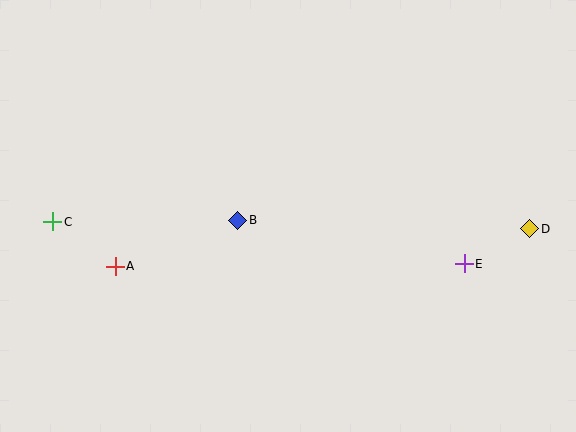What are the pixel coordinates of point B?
Point B is at (238, 220).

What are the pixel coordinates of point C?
Point C is at (53, 222).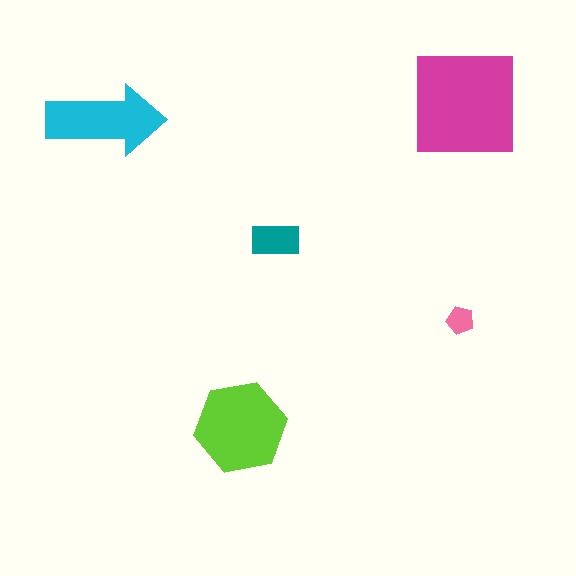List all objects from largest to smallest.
The magenta square, the lime hexagon, the cyan arrow, the teal rectangle, the pink pentagon.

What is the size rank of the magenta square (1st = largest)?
1st.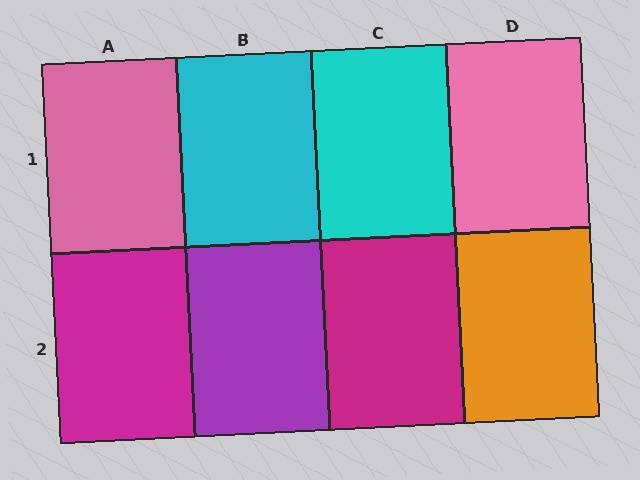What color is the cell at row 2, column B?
Purple.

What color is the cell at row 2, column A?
Magenta.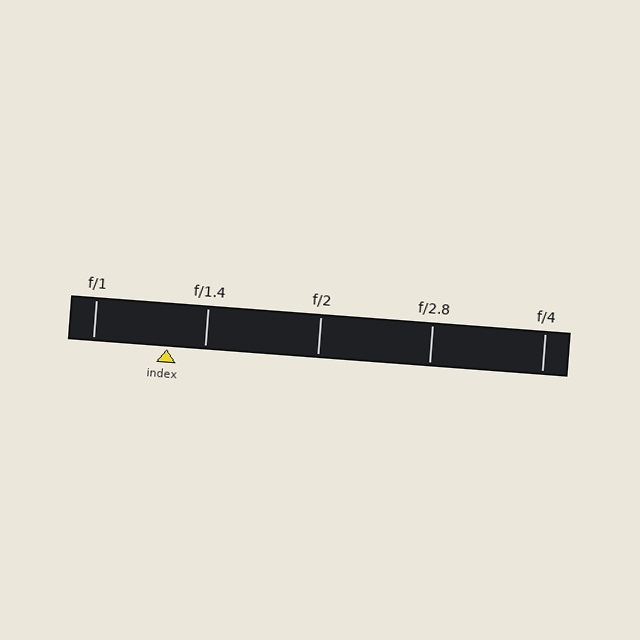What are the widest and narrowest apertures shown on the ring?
The widest aperture shown is f/1 and the narrowest is f/4.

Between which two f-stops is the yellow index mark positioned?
The index mark is between f/1 and f/1.4.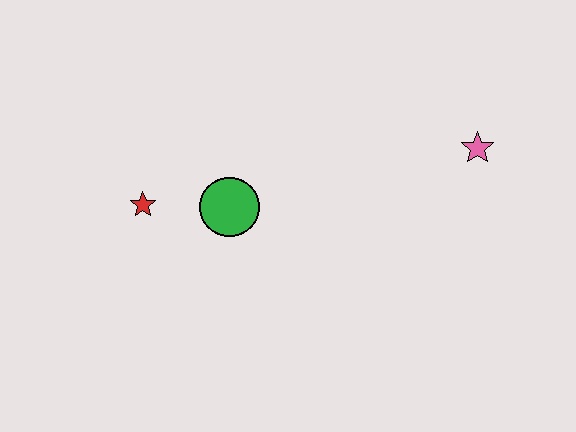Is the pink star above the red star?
Yes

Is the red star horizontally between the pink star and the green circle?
No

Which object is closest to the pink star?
The green circle is closest to the pink star.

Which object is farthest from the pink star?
The red star is farthest from the pink star.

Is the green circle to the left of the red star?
No